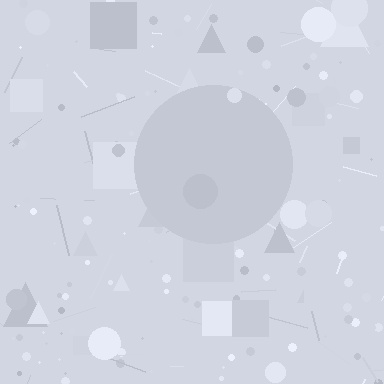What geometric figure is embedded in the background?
A circle is embedded in the background.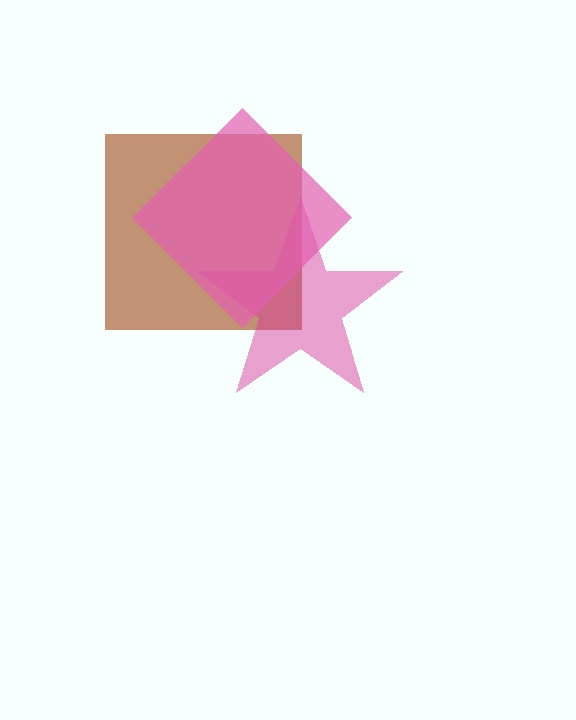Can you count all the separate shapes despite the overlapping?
Yes, there are 3 separate shapes.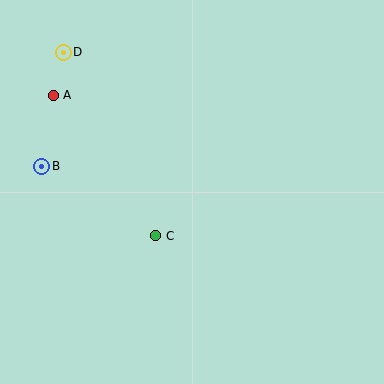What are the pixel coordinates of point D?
Point D is at (63, 52).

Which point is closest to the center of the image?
Point C at (156, 236) is closest to the center.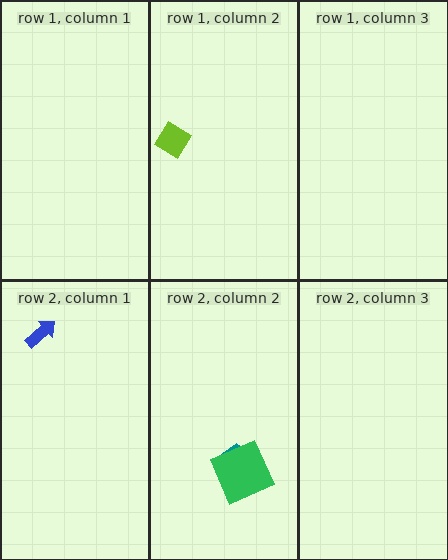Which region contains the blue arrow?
The row 2, column 1 region.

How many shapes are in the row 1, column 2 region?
1.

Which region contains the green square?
The row 2, column 2 region.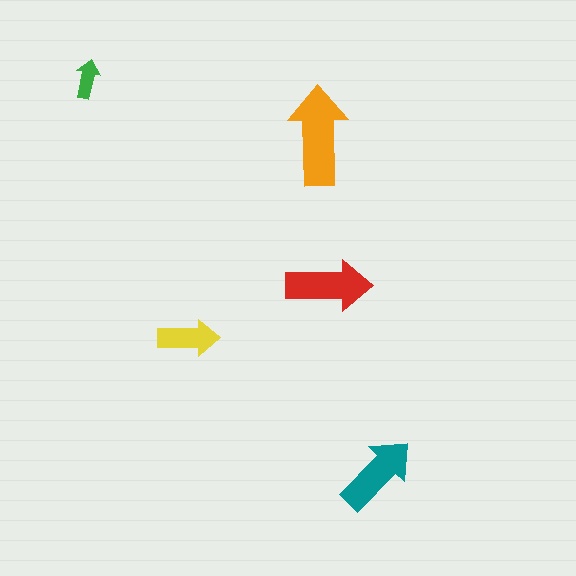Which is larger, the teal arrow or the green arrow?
The teal one.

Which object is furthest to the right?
The teal arrow is rightmost.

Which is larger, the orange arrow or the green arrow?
The orange one.